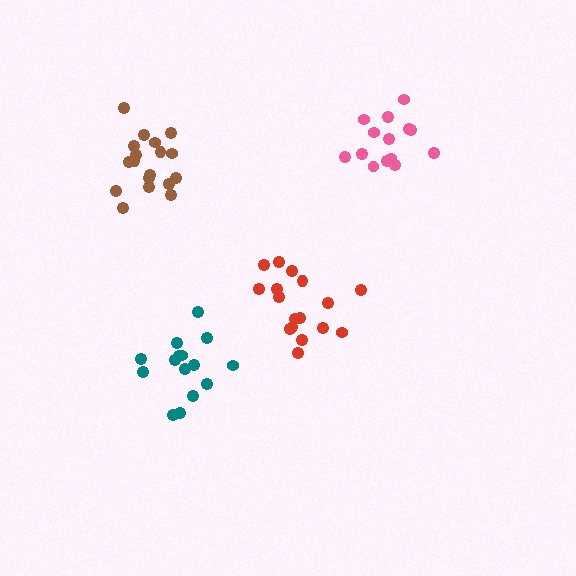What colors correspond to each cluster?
The clusters are colored: red, brown, teal, pink.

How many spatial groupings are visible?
There are 4 spatial groupings.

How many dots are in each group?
Group 1: 17 dots, Group 2: 18 dots, Group 3: 15 dots, Group 4: 14 dots (64 total).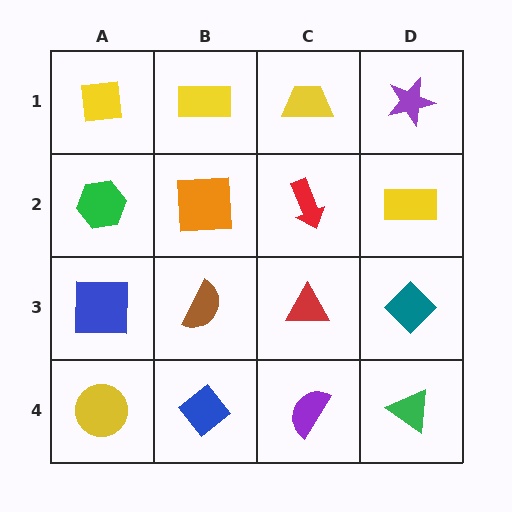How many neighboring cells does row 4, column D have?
2.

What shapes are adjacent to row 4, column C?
A red triangle (row 3, column C), a blue diamond (row 4, column B), a green triangle (row 4, column D).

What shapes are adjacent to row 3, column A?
A green hexagon (row 2, column A), a yellow circle (row 4, column A), a brown semicircle (row 3, column B).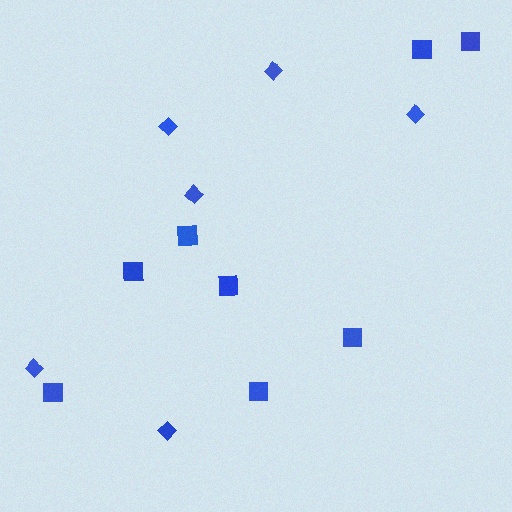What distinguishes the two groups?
There are 2 groups: one group of squares (8) and one group of diamonds (6).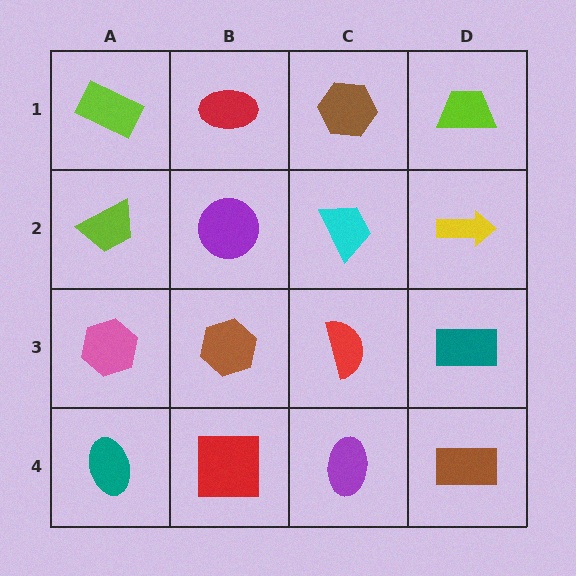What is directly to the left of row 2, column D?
A cyan trapezoid.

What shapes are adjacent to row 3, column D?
A yellow arrow (row 2, column D), a brown rectangle (row 4, column D), a red semicircle (row 3, column C).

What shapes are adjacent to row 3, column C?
A cyan trapezoid (row 2, column C), a purple ellipse (row 4, column C), a brown hexagon (row 3, column B), a teal rectangle (row 3, column D).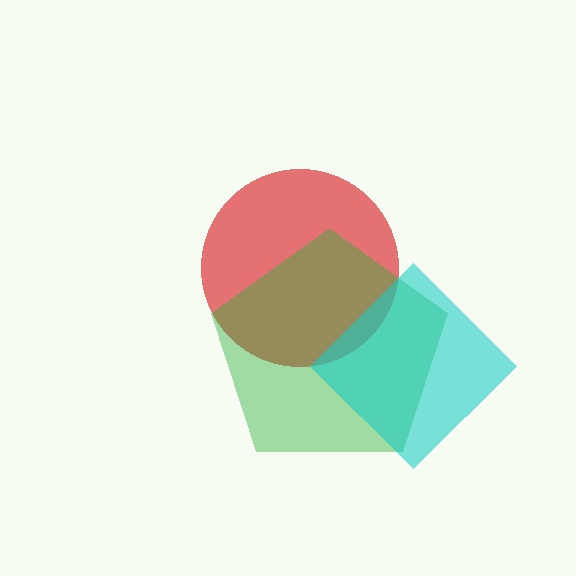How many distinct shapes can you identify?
There are 3 distinct shapes: a red circle, a green pentagon, a cyan diamond.